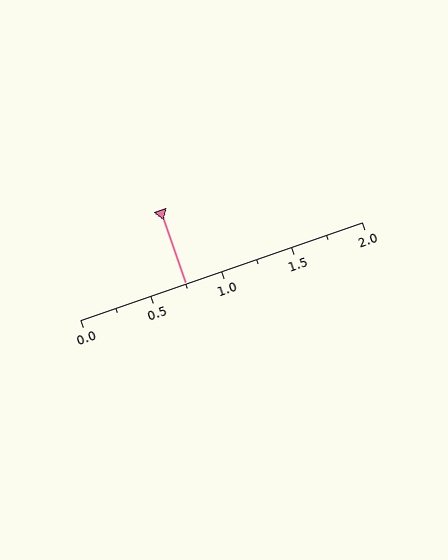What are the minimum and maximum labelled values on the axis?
The axis runs from 0.0 to 2.0.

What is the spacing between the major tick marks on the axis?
The major ticks are spaced 0.5 apart.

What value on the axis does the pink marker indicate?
The marker indicates approximately 0.75.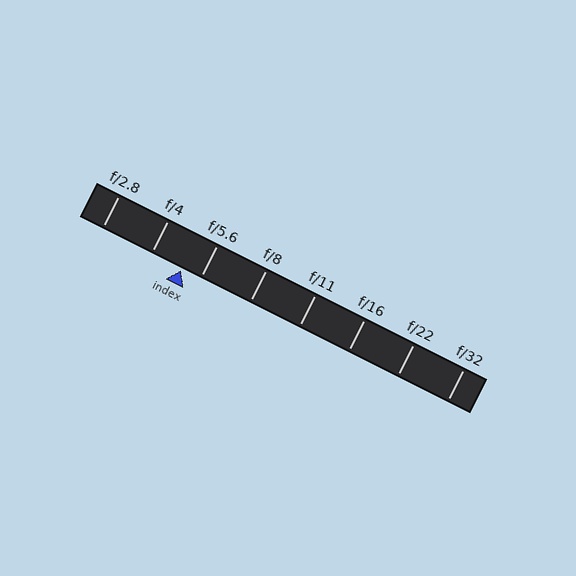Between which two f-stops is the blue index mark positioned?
The index mark is between f/4 and f/5.6.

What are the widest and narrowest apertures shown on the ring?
The widest aperture shown is f/2.8 and the narrowest is f/32.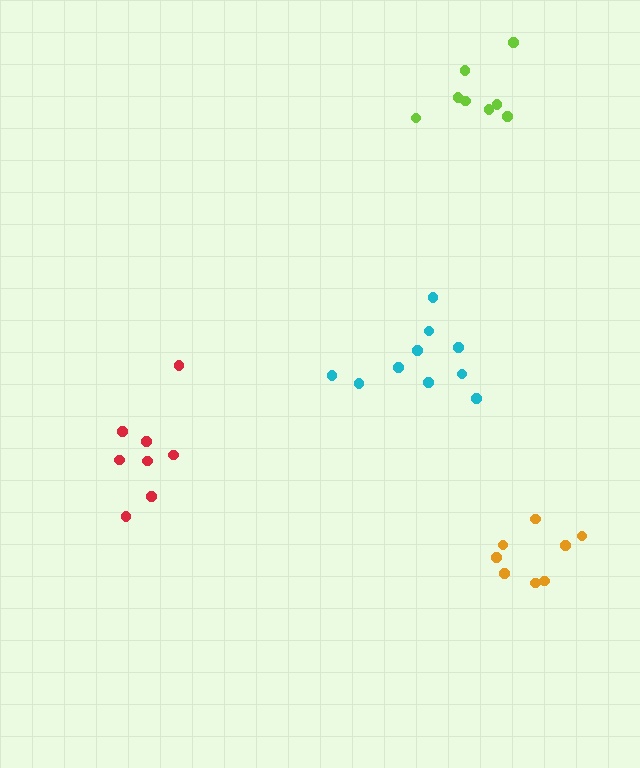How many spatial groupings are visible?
There are 4 spatial groupings.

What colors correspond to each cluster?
The clusters are colored: orange, lime, red, cyan.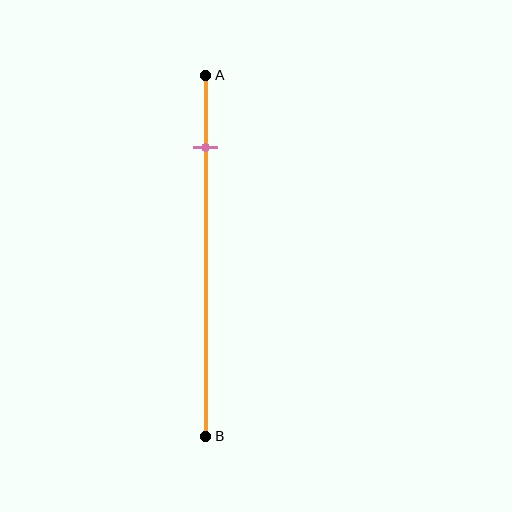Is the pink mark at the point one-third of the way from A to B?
No, the mark is at about 20% from A, not at the 33% one-third point.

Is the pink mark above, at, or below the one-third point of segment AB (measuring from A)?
The pink mark is above the one-third point of segment AB.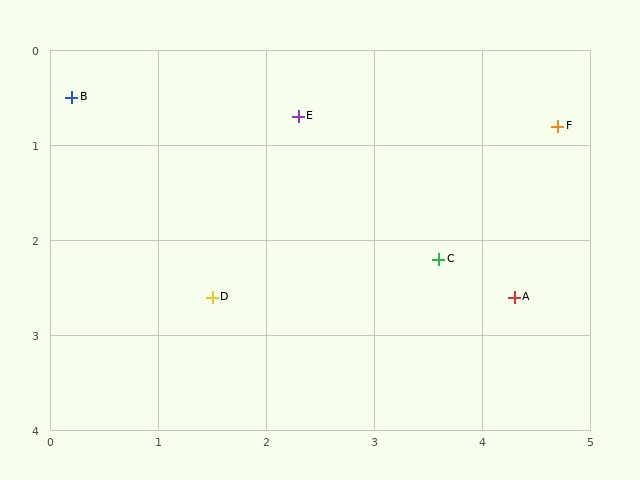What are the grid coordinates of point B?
Point B is at approximately (0.2, 0.5).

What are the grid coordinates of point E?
Point E is at approximately (2.3, 0.7).